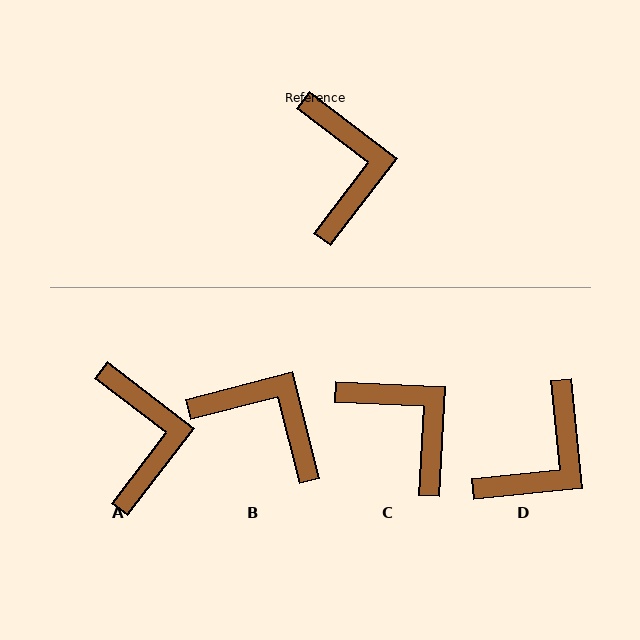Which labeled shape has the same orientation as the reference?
A.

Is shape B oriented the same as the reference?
No, it is off by about 52 degrees.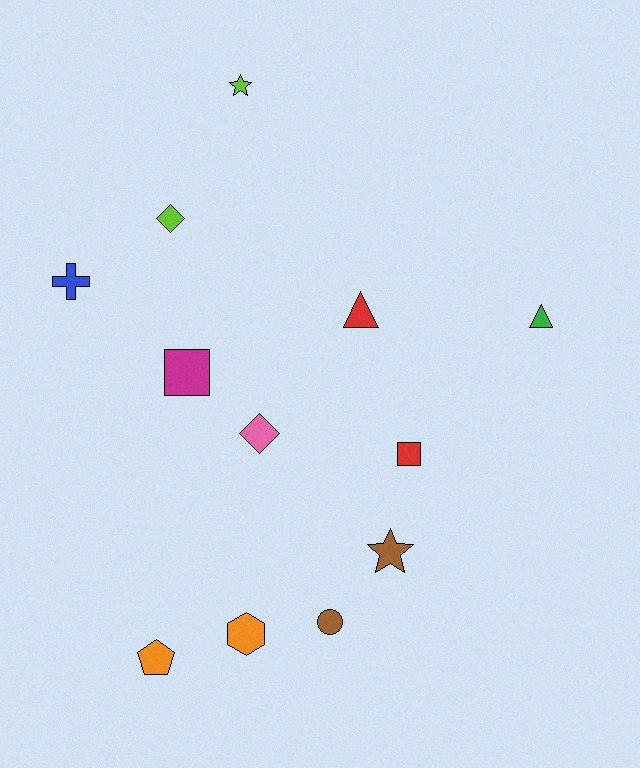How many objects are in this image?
There are 12 objects.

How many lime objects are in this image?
There are 2 lime objects.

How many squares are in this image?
There are 2 squares.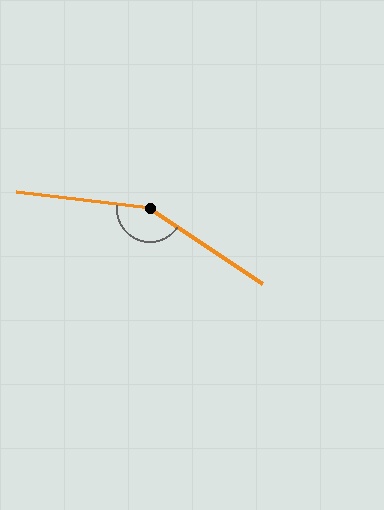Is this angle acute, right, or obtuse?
It is obtuse.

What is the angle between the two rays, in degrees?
Approximately 153 degrees.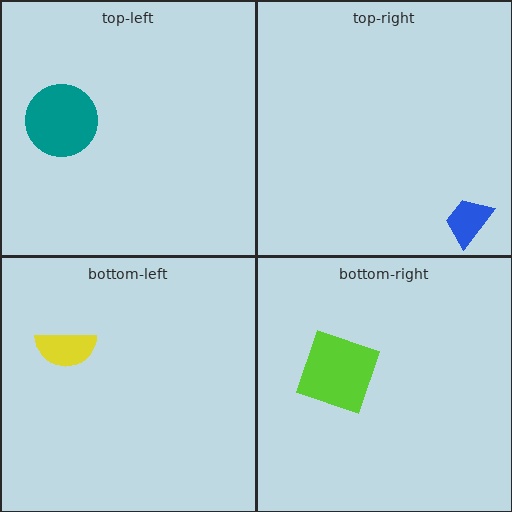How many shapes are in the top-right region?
1.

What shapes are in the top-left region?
The teal circle.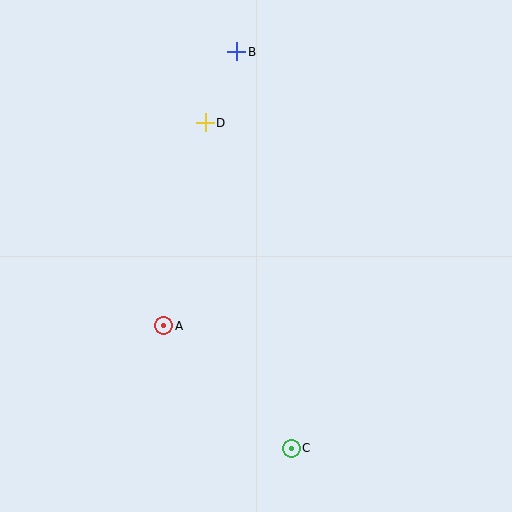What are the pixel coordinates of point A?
Point A is at (164, 326).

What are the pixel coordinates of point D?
Point D is at (205, 123).